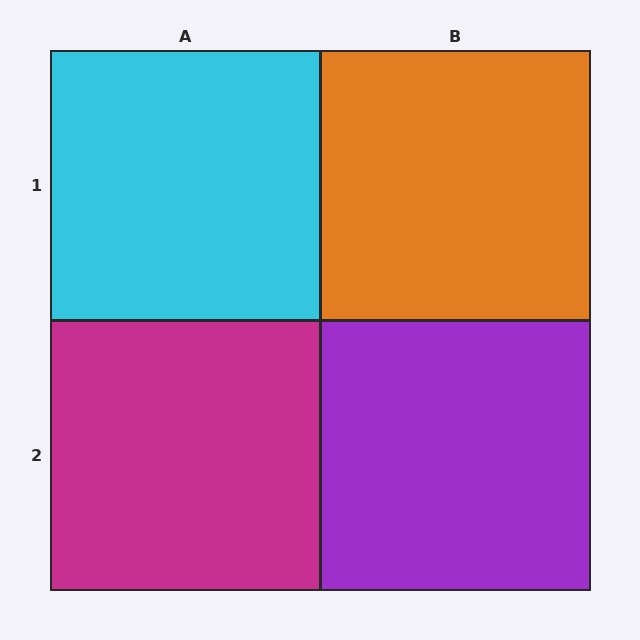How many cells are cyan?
1 cell is cyan.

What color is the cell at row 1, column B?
Orange.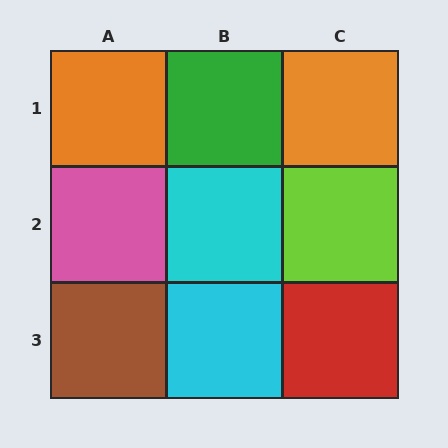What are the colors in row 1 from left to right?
Orange, green, orange.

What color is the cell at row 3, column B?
Cyan.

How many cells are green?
1 cell is green.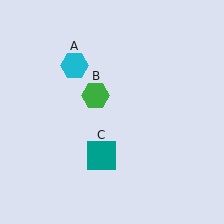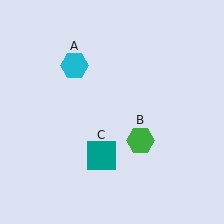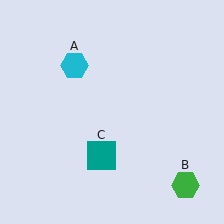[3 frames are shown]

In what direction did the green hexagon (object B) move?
The green hexagon (object B) moved down and to the right.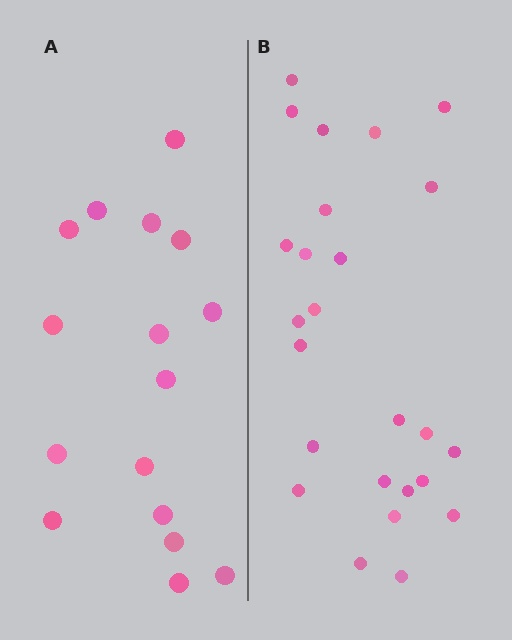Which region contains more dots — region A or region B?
Region B (the right region) has more dots.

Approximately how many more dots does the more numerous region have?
Region B has roughly 8 or so more dots than region A.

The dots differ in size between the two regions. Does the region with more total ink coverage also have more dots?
No. Region A has more total ink coverage because its dots are larger, but region B actually contains more individual dots. Total area can be misleading — the number of items is what matters here.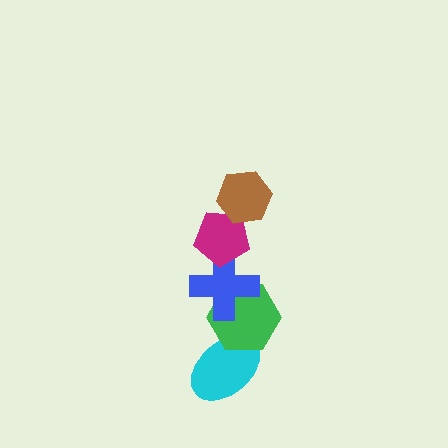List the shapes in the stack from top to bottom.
From top to bottom: the brown hexagon, the magenta pentagon, the blue cross, the green hexagon, the cyan ellipse.